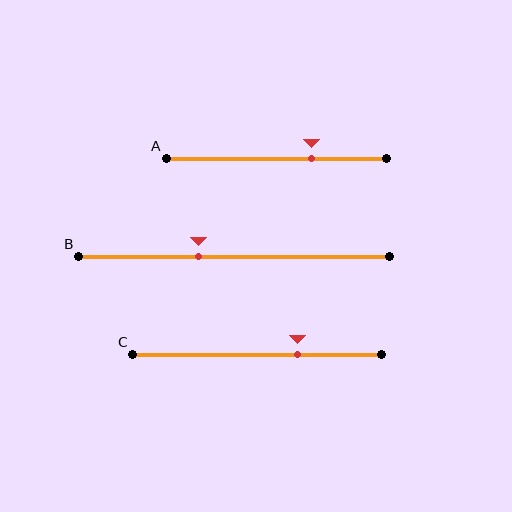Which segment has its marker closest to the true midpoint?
Segment B has its marker closest to the true midpoint.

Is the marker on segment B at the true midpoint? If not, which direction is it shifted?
No, the marker on segment B is shifted to the left by about 11% of the segment length.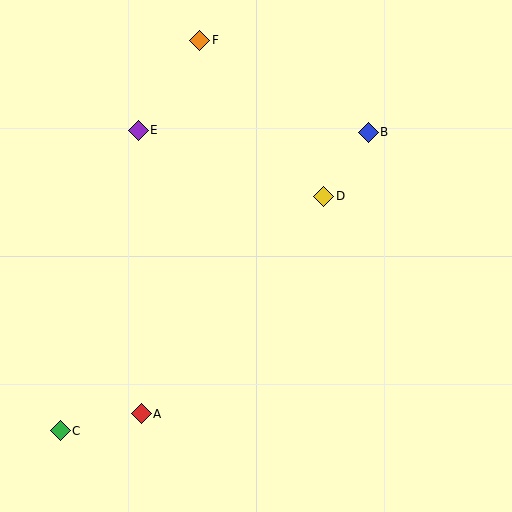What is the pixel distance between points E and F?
The distance between E and F is 109 pixels.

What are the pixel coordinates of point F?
Point F is at (200, 40).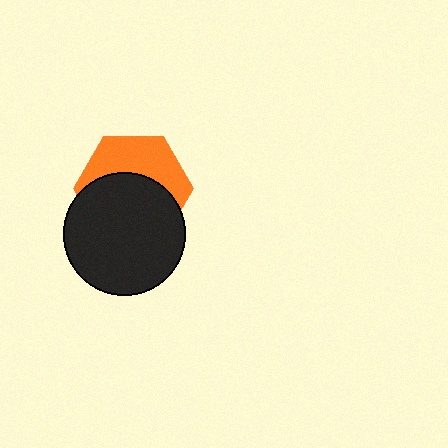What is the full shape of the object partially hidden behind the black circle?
The partially hidden object is an orange hexagon.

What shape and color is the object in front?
The object in front is a black circle.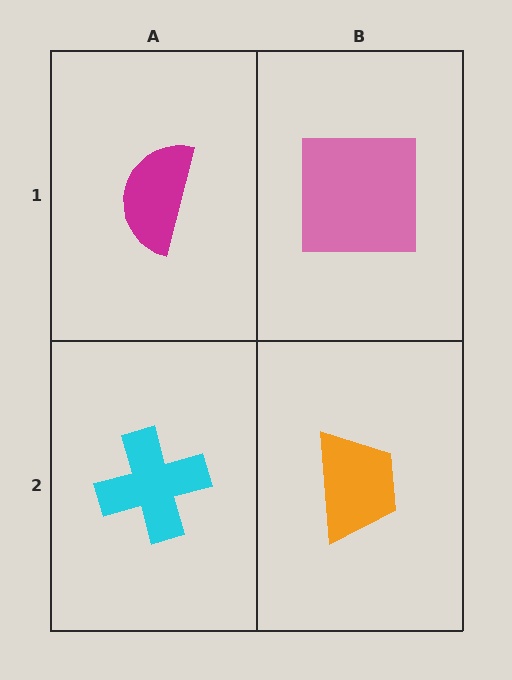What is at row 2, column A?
A cyan cross.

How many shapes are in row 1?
2 shapes.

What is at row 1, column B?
A pink square.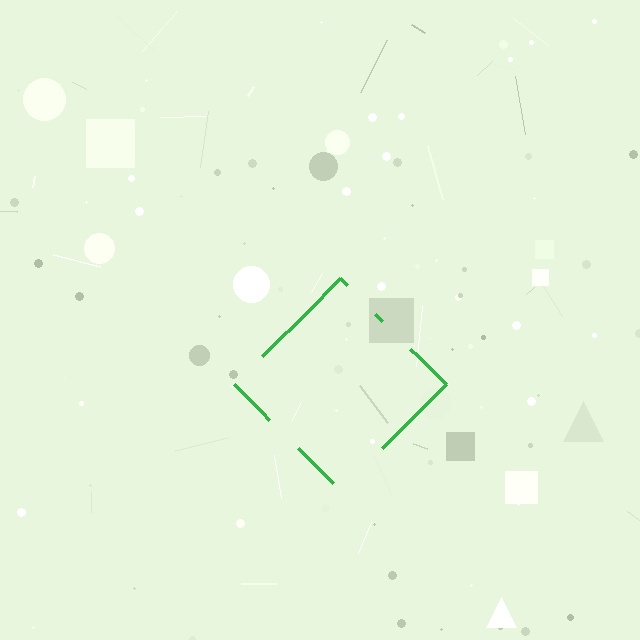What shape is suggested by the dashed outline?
The dashed outline suggests a diamond.